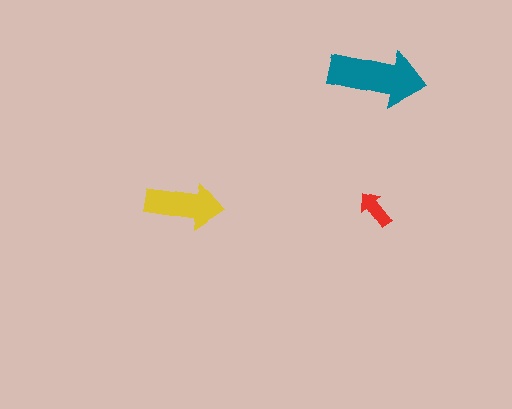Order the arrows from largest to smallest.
the teal one, the yellow one, the red one.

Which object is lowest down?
The red arrow is bottommost.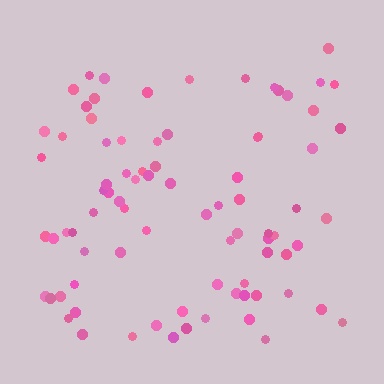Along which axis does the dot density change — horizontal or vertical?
Vertical.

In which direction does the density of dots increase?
From top to bottom, with the bottom side densest.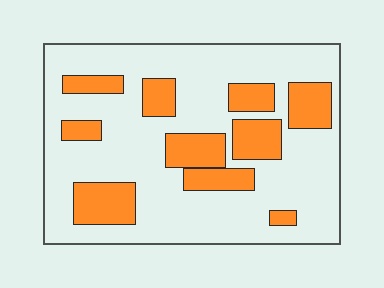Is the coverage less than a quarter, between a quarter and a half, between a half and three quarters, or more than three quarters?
Between a quarter and a half.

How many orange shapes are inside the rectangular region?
10.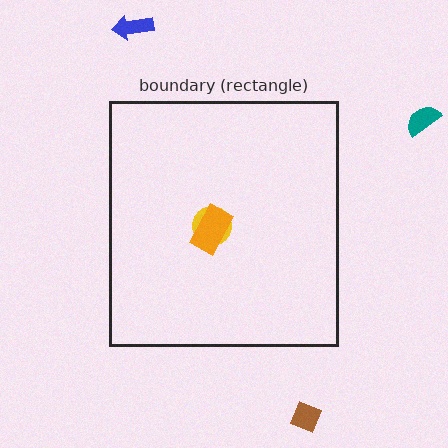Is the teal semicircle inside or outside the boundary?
Outside.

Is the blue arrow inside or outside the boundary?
Outside.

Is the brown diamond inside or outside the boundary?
Outside.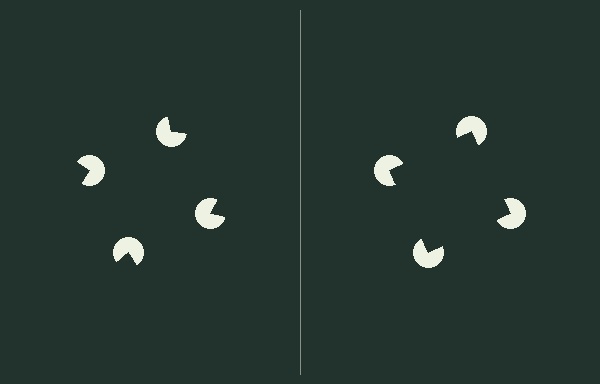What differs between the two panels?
The pac-man discs are positioned identically on both sides; only the wedge orientations differ. On the right they align to a square; on the left they are misaligned.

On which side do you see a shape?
An illusory square appears on the right side. On the left side the wedge cuts are rotated, so no coherent shape forms.